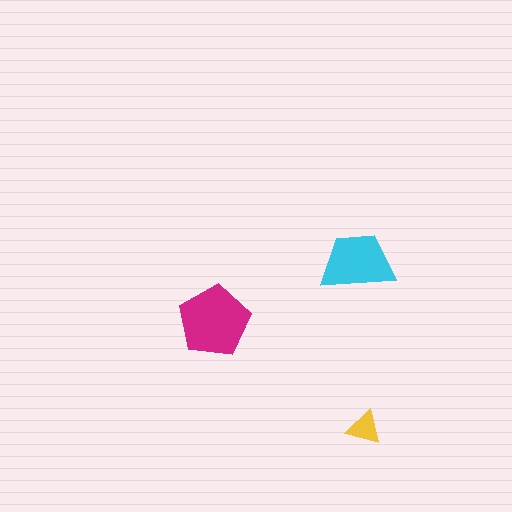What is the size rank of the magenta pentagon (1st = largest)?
1st.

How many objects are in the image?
There are 3 objects in the image.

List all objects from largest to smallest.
The magenta pentagon, the cyan trapezoid, the yellow triangle.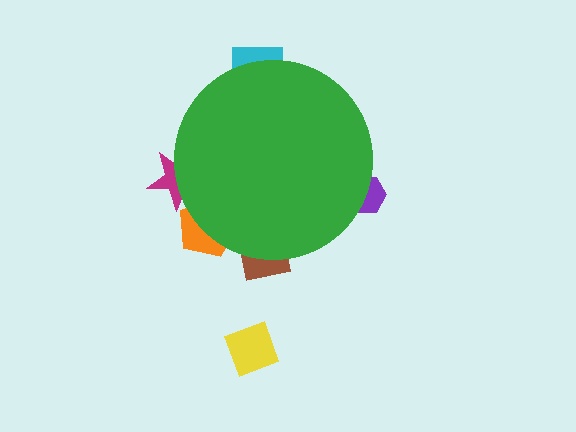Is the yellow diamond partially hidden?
No, the yellow diamond is fully visible.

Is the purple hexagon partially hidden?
Yes, the purple hexagon is partially hidden behind the green circle.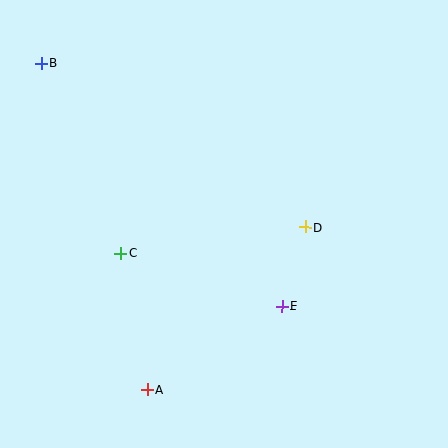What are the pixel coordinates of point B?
Point B is at (41, 63).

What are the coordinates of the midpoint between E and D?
The midpoint between E and D is at (294, 267).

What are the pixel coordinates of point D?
Point D is at (305, 227).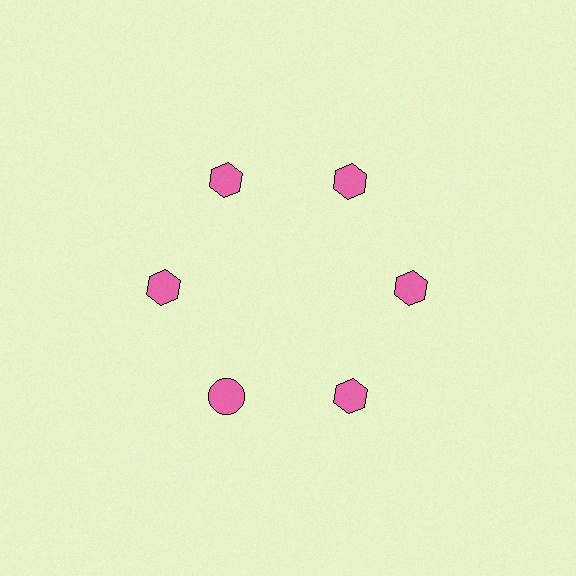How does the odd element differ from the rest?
It has a different shape: circle instead of hexagon.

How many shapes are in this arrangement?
There are 6 shapes arranged in a ring pattern.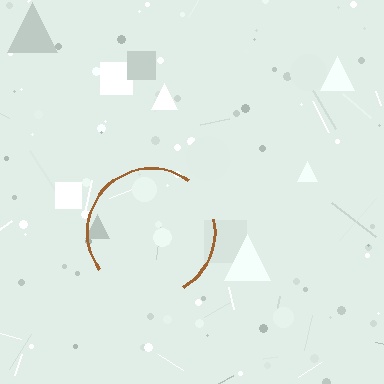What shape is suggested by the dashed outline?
The dashed outline suggests a circle.